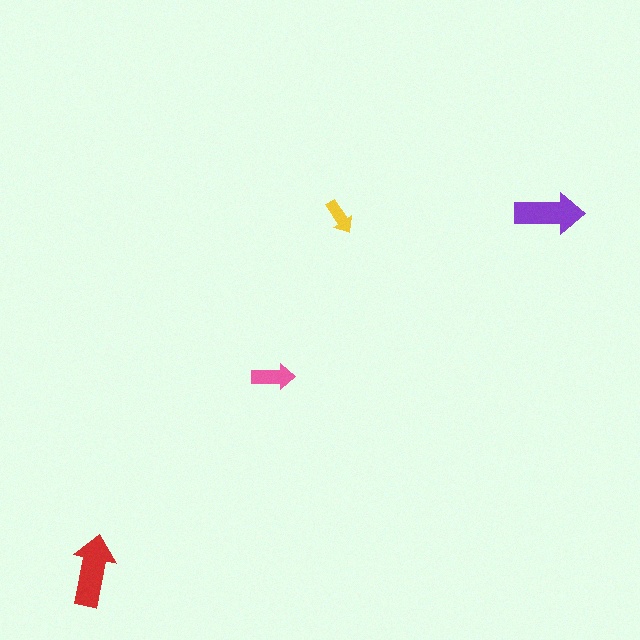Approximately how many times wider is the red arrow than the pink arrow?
About 1.5 times wider.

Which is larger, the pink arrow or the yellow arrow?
The pink one.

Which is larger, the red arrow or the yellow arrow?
The red one.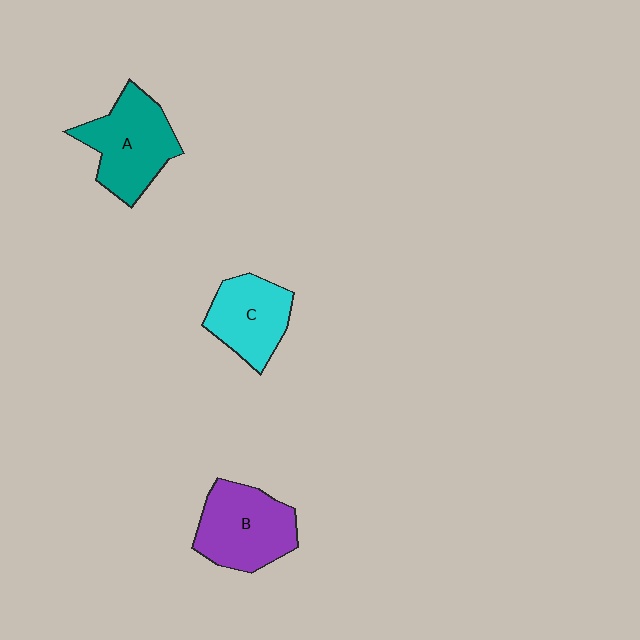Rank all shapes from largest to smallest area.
From largest to smallest: A (teal), B (purple), C (cyan).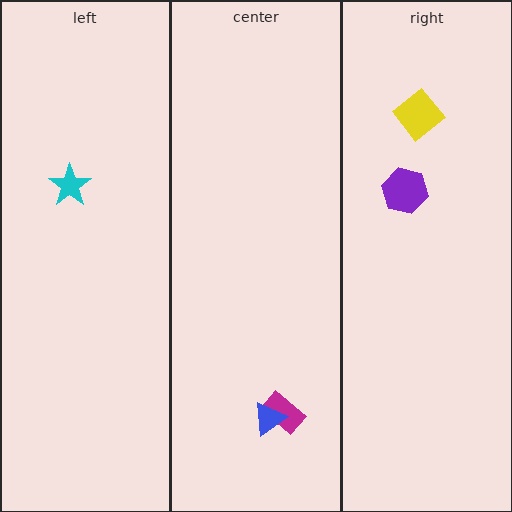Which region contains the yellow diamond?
The right region.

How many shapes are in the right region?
2.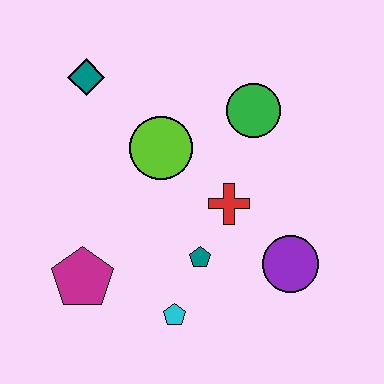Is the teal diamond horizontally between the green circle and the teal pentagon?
No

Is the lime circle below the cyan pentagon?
No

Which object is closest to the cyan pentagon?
The teal pentagon is closest to the cyan pentagon.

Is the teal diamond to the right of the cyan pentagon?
No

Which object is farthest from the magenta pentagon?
The green circle is farthest from the magenta pentagon.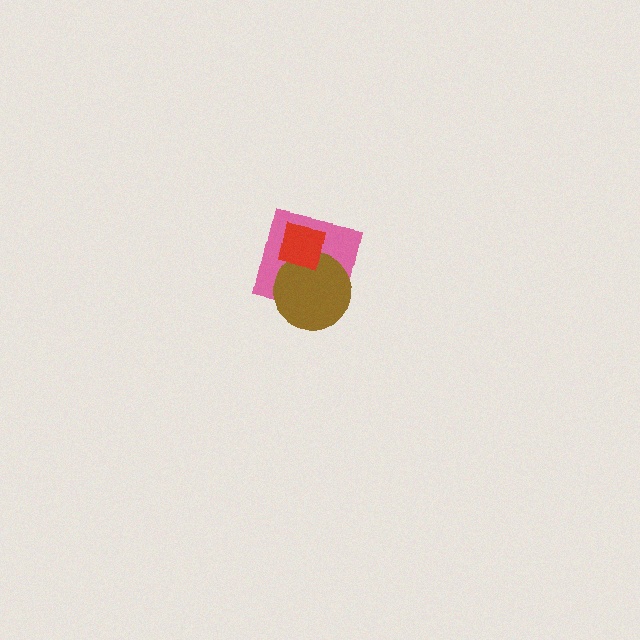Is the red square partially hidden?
No, no other shape covers it.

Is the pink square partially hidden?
Yes, it is partially covered by another shape.